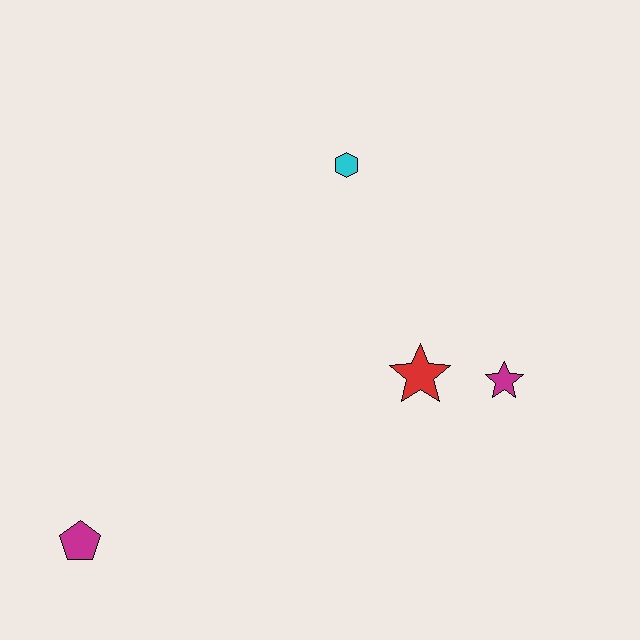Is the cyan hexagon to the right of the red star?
No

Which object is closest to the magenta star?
The red star is closest to the magenta star.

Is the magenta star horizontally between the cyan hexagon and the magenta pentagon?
No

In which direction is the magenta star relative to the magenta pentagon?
The magenta star is to the right of the magenta pentagon.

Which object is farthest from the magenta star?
The magenta pentagon is farthest from the magenta star.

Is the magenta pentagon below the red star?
Yes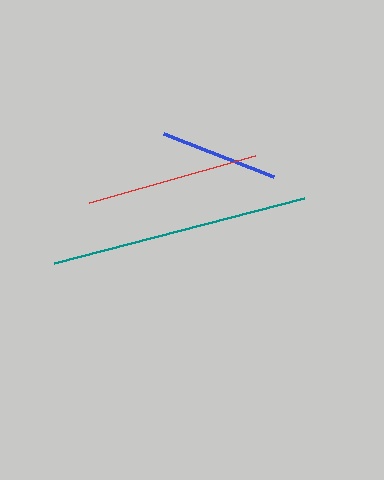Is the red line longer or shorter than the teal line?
The teal line is longer than the red line.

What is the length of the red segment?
The red segment is approximately 172 pixels long.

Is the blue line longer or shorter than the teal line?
The teal line is longer than the blue line.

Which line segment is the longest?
The teal line is the longest at approximately 258 pixels.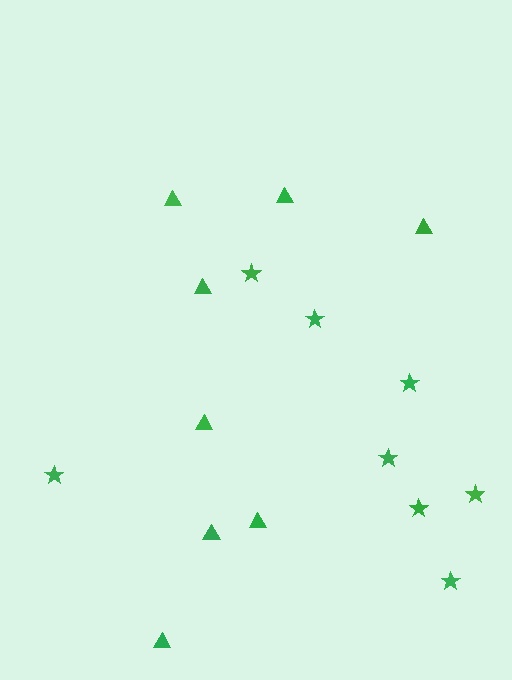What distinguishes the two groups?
There are 2 groups: one group of stars (8) and one group of triangles (8).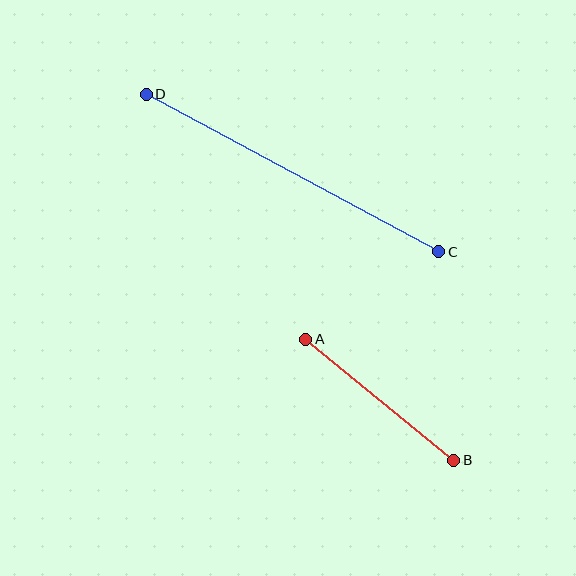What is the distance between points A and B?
The distance is approximately 191 pixels.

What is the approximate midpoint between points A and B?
The midpoint is at approximately (380, 400) pixels.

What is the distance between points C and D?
The distance is approximately 332 pixels.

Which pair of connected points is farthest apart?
Points C and D are farthest apart.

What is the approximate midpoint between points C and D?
The midpoint is at approximately (292, 173) pixels.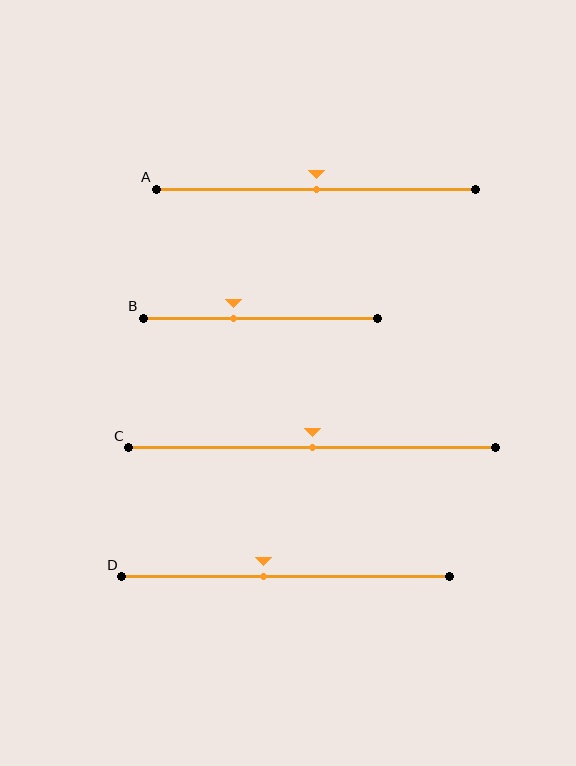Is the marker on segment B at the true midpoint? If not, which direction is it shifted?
No, the marker on segment B is shifted to the left by about 11% of the segment length.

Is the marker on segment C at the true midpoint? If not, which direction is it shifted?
Yes, the marker on segment C is at the true midpoint.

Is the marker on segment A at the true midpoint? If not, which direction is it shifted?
Yes, the marker on segment A is at the true midpoint.